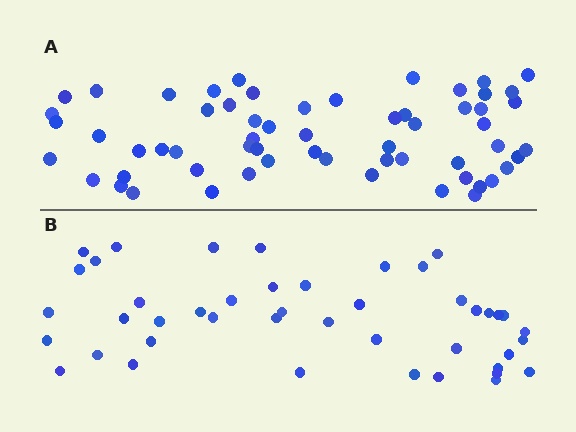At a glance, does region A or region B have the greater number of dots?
Region A (the top region) has more dots.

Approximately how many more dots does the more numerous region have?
Region A has approximately 15 more dots than region B.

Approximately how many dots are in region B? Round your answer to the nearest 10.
About 40 dots. (The exact count is 44, which rounds to 40.)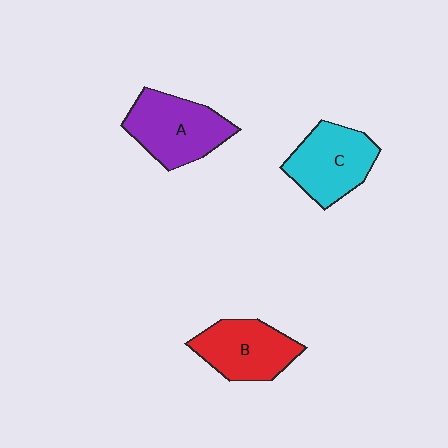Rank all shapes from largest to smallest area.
From largest to smallest: A (purple), C (cyan), B (red).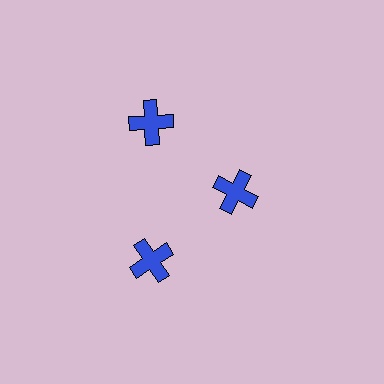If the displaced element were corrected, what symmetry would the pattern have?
It would have 3-fold rotational symmetry — the pattern would map onto itself every 120 degrees.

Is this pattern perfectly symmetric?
No. The 3 blue crosses are arranged in a ring, but one element near the 3 o'clock position is pulled inward toward the center, breaking the 3-fold rotational symmetry.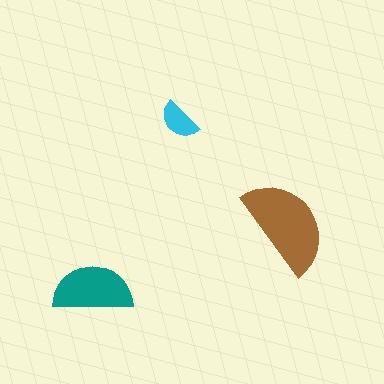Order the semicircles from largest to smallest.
the brown one, the teal one, the cyan one.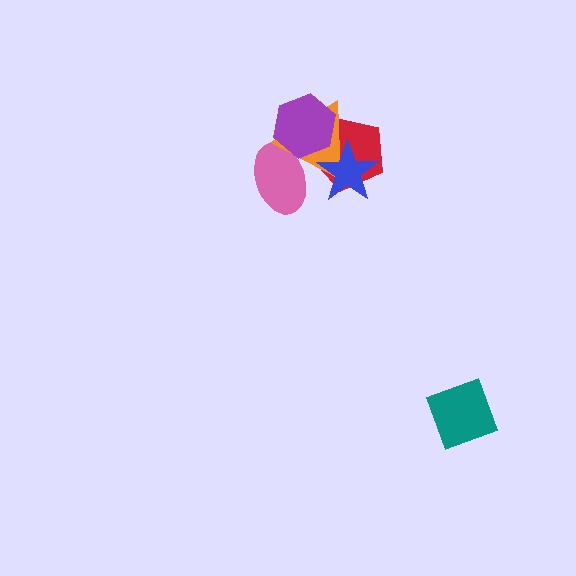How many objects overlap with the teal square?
0 objects overlap with the teal square.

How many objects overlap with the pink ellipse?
2 objects overlap with the pink ellipse.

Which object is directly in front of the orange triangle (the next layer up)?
The blue star is directly in front of the orange triangle.